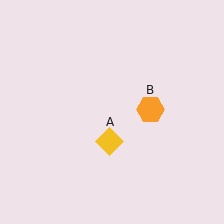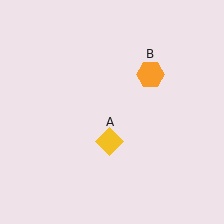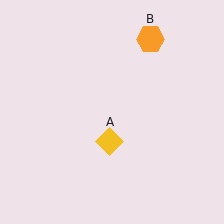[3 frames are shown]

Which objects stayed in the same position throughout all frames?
Yellow diamond (object A) remained stationary.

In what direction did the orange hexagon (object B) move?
The orange hexagon (object B) moved up.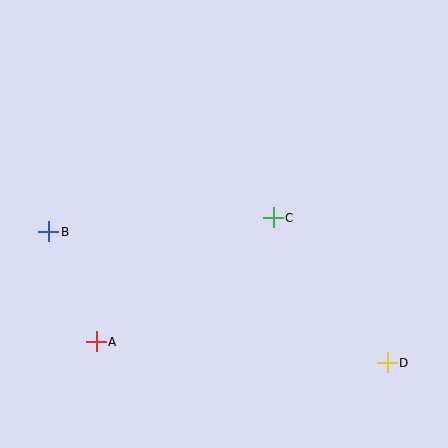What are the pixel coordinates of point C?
Point C is at (273, 218).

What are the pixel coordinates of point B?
Point B is at (49, 232).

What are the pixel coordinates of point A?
Point A is at (96, 342).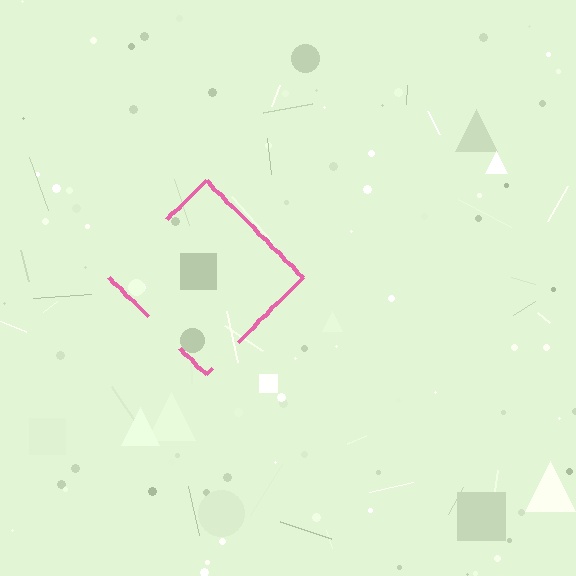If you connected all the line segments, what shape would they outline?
They would outline a diamond.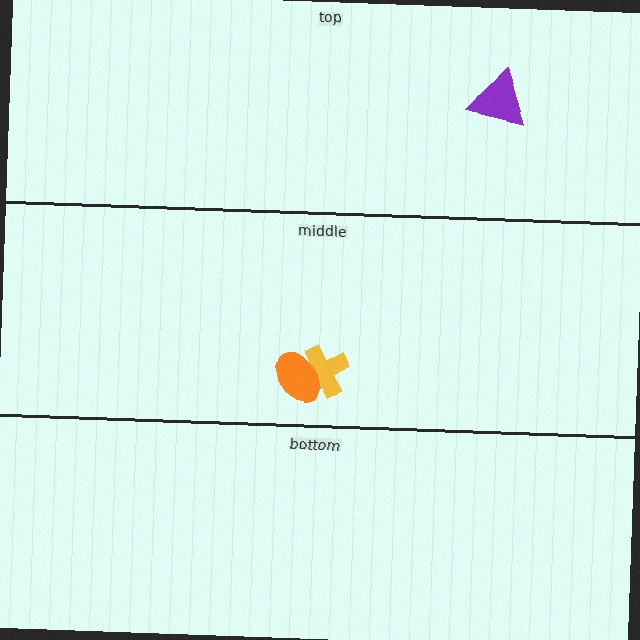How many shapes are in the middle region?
2.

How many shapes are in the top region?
1.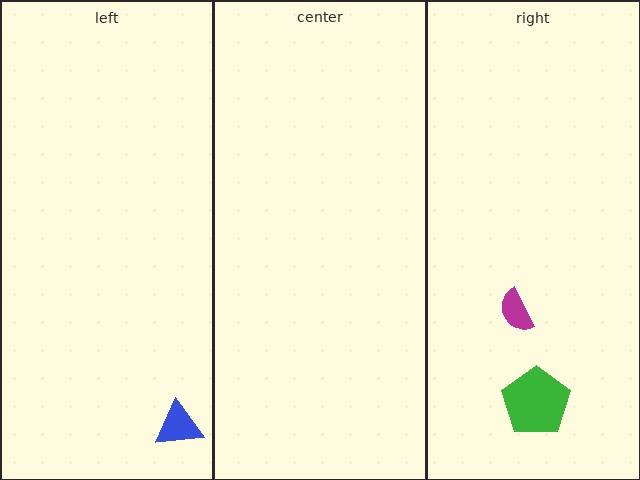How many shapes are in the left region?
1.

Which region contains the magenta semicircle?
The right region.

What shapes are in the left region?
The blue triangle.